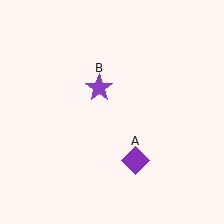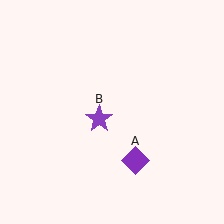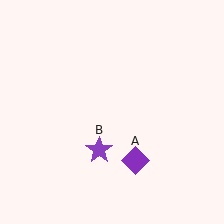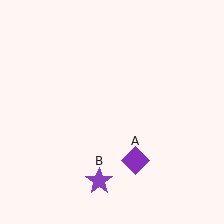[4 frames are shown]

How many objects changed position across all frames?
1 object changed position: purple star (object B).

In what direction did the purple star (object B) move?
The purple star (object B) moved down.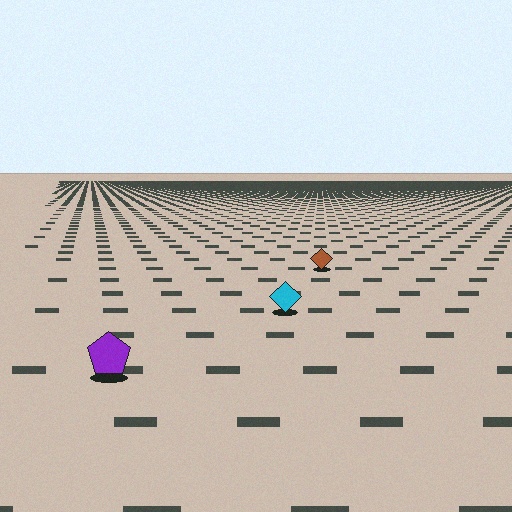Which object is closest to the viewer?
The purple pentagon is closest. The texture marks near it are larger and more spread out.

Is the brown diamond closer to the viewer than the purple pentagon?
No. The purple pentagon is closer — you can tell from the texture gradient: the ground texture is coarser near it.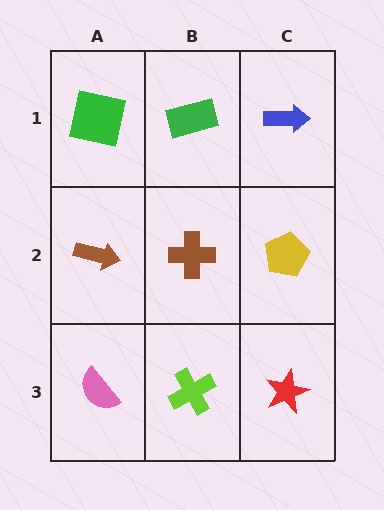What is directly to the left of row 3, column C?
A lime cross.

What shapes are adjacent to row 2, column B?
A green rectangle (row 1, column B), a lime cross (row 3, column B), a brown arrow (row 2, column A), a yellow pentagon (row 2, column C).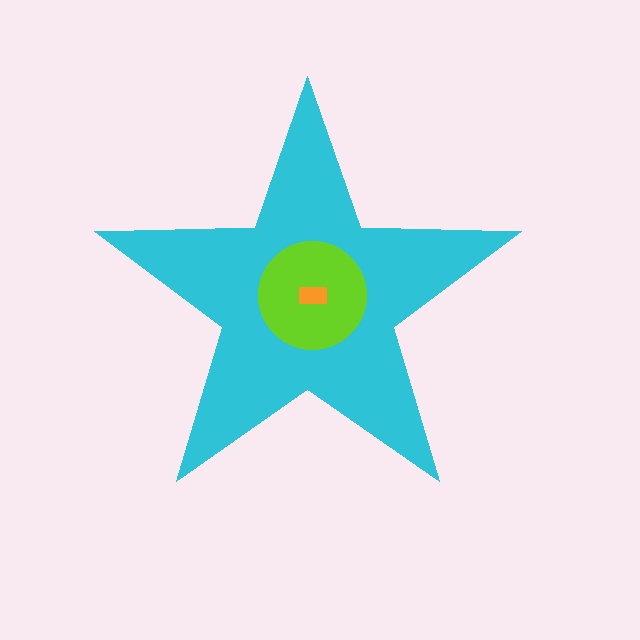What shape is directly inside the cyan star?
The lime circle.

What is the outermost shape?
The cyan star.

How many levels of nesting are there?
3.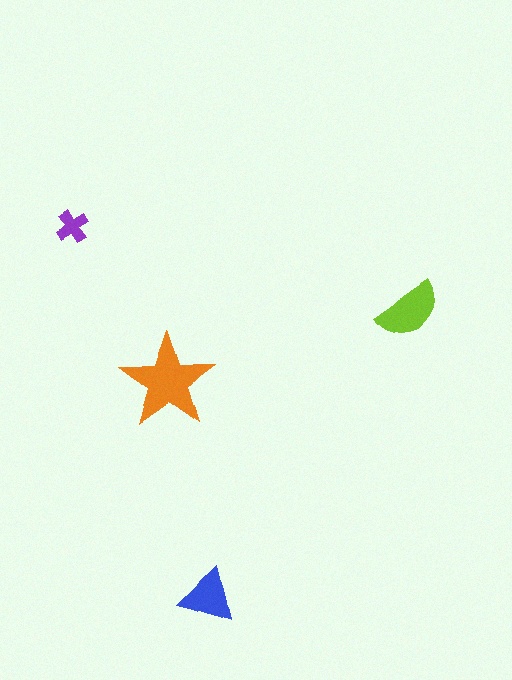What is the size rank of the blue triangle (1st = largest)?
3rd.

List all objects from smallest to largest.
The purple cross, the blue triangle, the lime semicircle, the orange star.